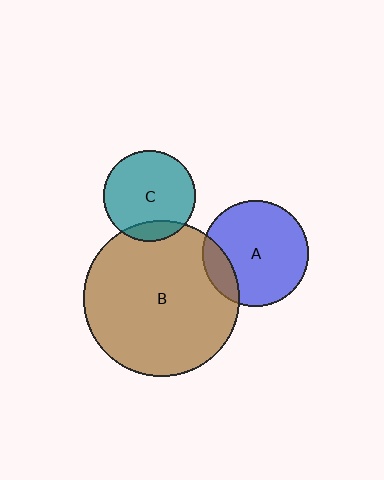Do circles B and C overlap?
Yes.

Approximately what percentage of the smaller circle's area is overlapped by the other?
Approximately 15%.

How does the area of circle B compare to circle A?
Approximately 2.2 times.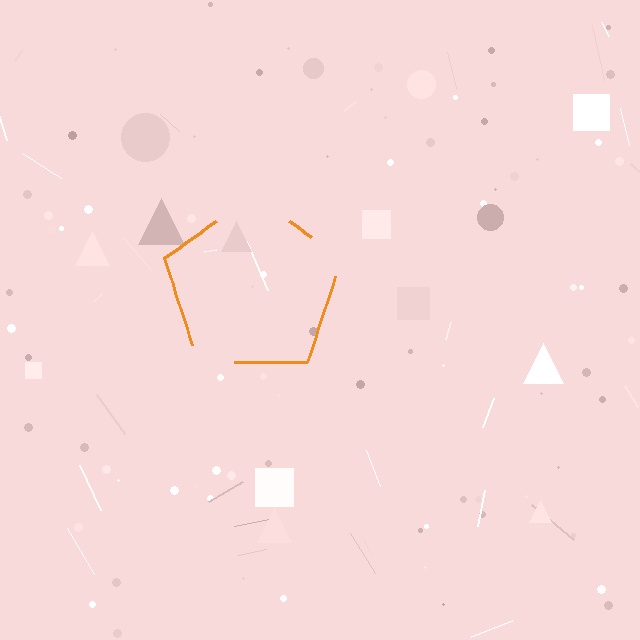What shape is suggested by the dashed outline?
The dashed outline suggests a pentagon.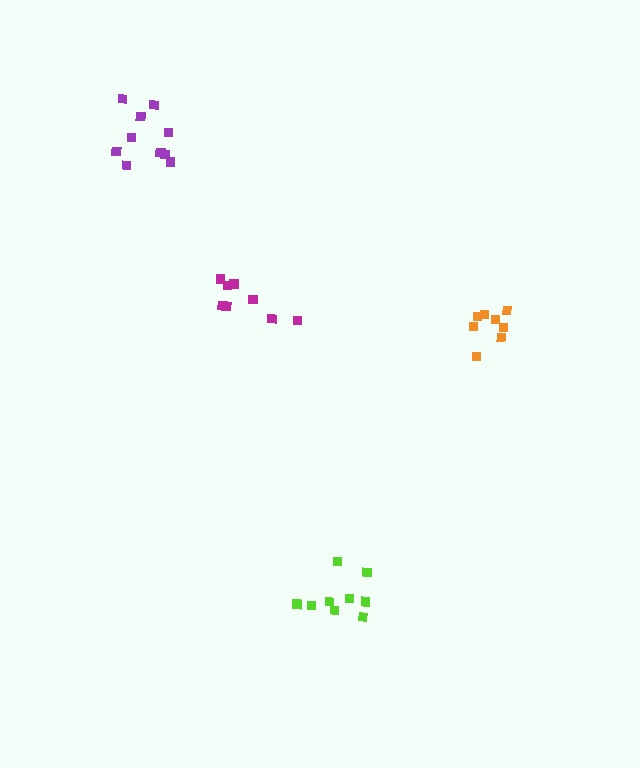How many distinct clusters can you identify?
There are 4 distinct clusters.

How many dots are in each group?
Group 1: 8 dots, Group 2: 9 dots, Group 3: 10 dots, Group 4: 8 dots (35 total).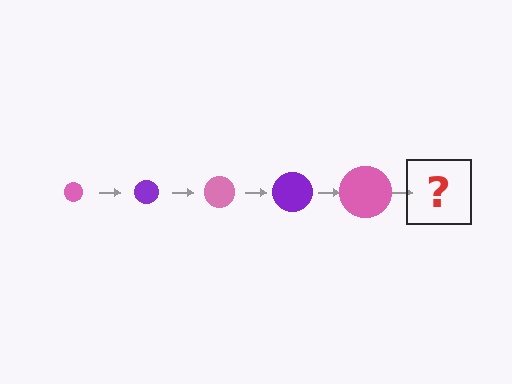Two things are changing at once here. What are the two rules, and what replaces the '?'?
The two rules are that the circle grows larger each step and the color cycles through pink and purple. The '?' should be a purple circle, larger than the previous one.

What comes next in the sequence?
The next element should be a purple circle, larger than the previous one.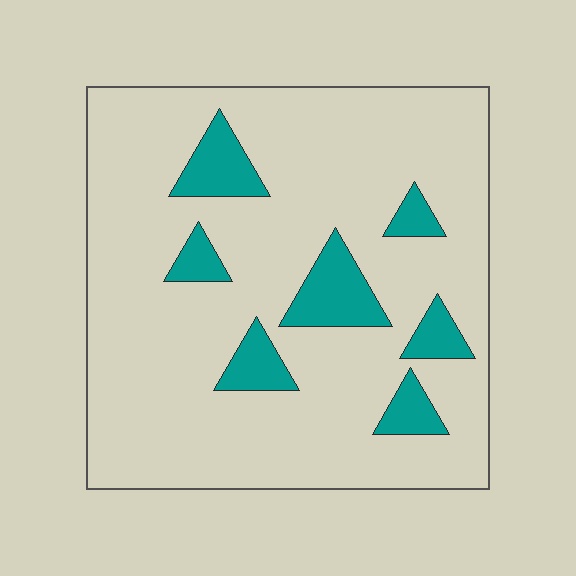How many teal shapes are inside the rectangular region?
7.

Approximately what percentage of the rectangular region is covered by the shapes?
Approximately 15%.